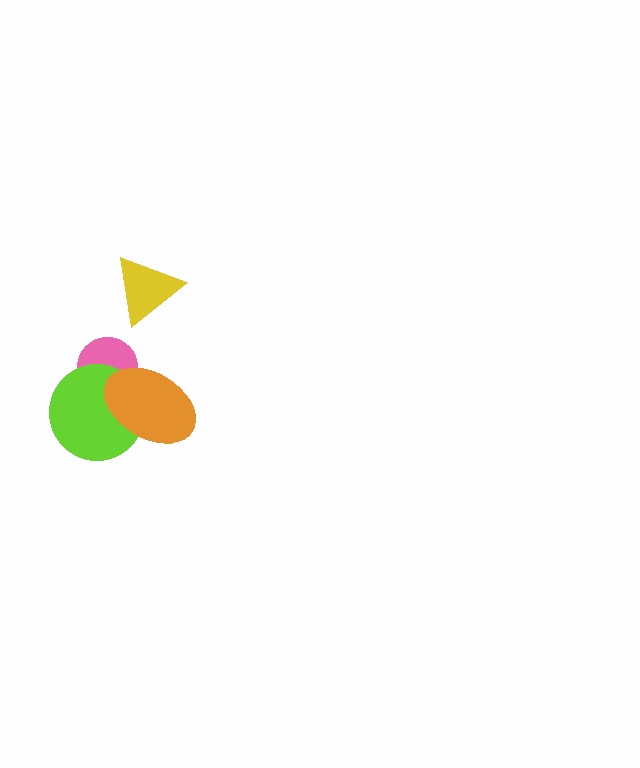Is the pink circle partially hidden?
Yes, it is partially covered by another shape.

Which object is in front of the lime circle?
The orange ellipse is in front of the lime circle.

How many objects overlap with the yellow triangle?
0 objects overlap with the yellow triangle.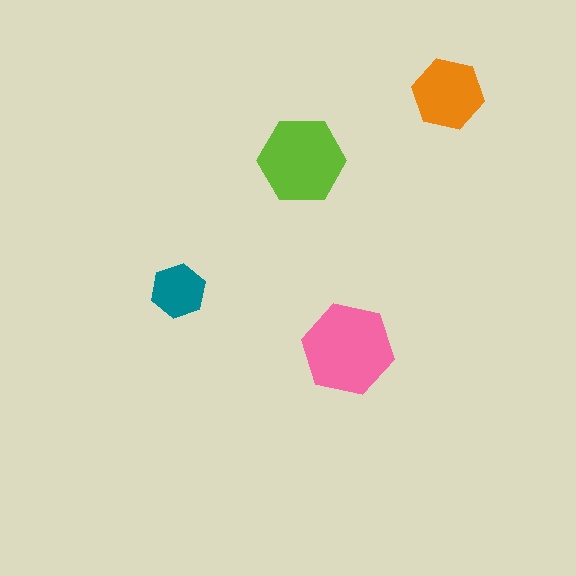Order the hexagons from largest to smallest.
the pink one, the lime one, the orange one, the teal one.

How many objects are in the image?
There are 4 objects in the image.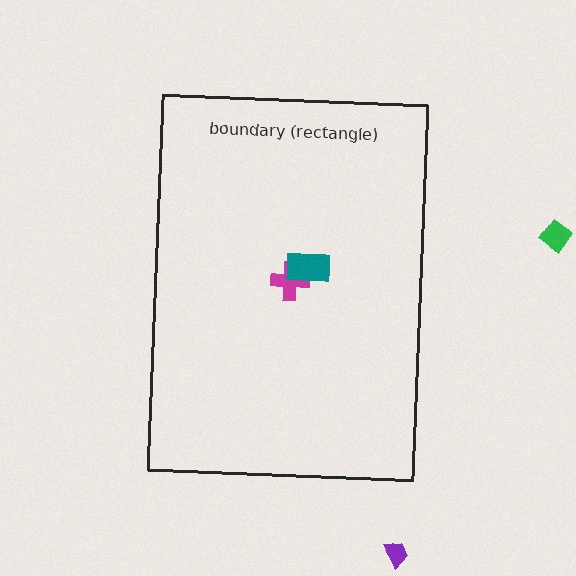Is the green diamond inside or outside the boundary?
Outside.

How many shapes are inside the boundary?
2 inside, 2 outside.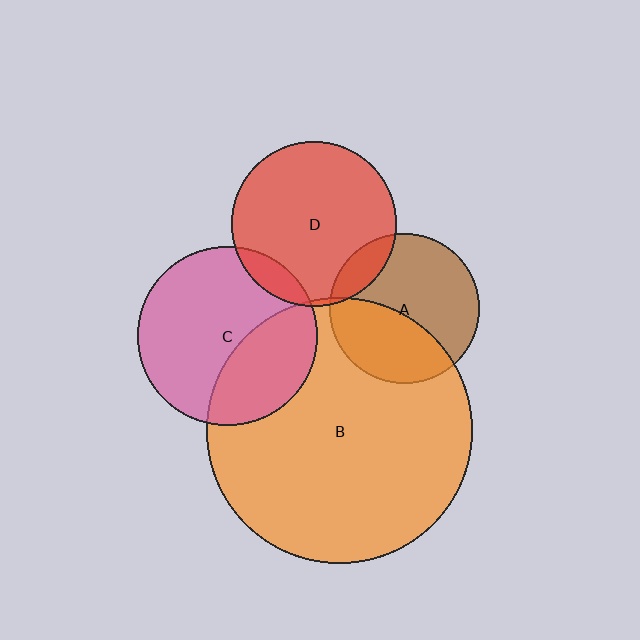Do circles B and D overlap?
Yes.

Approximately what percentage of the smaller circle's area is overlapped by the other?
Approximately 5%.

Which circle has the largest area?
Circle B (orange).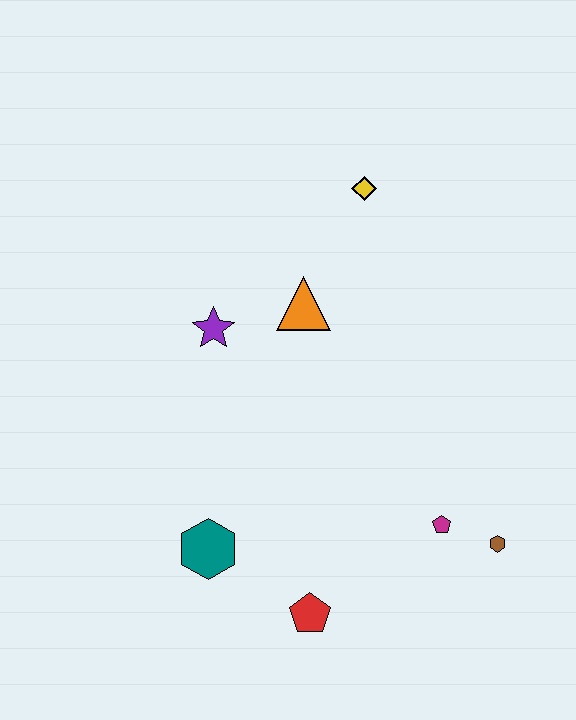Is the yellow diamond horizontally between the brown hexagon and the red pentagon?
Yes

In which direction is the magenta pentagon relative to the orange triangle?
The magenta pentagon is below the orange triangle.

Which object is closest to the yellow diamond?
The orange triangle is closest to the yellow diamond.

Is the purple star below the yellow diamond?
Yes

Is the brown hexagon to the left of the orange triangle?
No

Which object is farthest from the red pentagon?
The yellow diamond is farthest from the red pentagon.